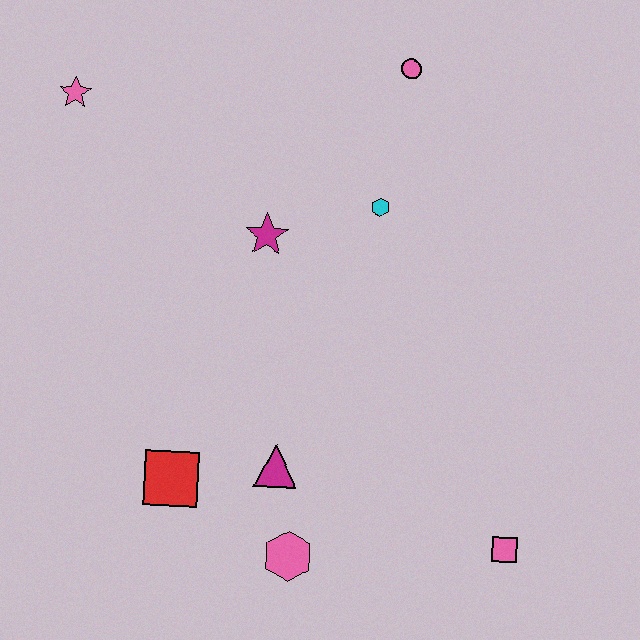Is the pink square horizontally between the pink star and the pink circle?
No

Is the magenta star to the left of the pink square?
Yes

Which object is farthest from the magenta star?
The pink square is farthest from the magenta star.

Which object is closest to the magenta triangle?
The pink hexagon is closest to the magenta triangle.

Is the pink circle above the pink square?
Yes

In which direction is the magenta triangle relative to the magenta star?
The magenta triangle is below the magenta star.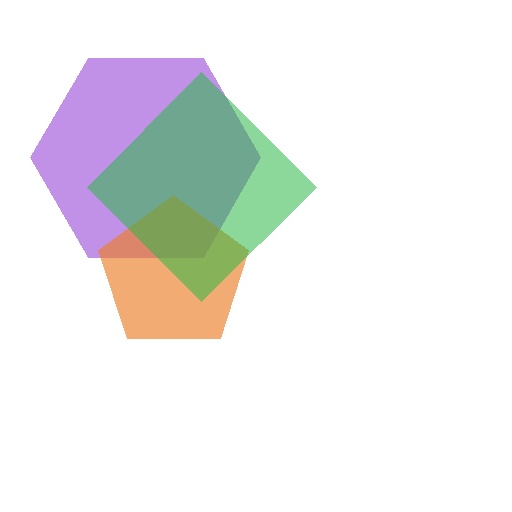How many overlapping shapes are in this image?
There are 3 overlapping shapes in the image.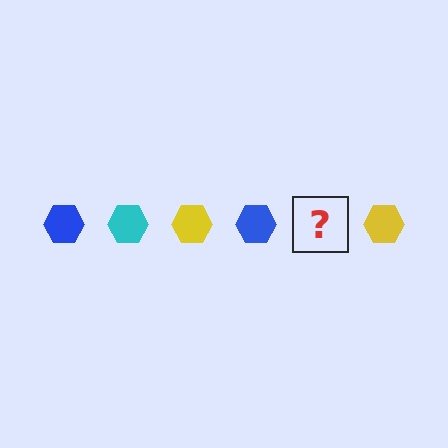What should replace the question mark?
The question mark should be replaced with a cyan hexagon.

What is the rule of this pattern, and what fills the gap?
The rule is that the pattern cycles through blue, cyan, yellow hexagons. The gap should be filled with a cyan hexagon.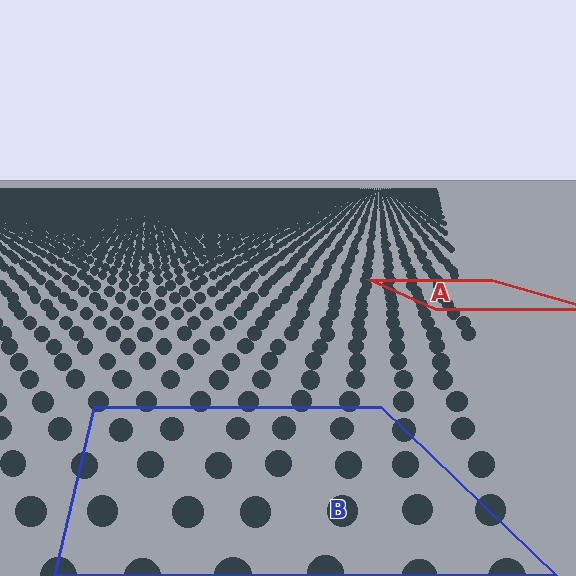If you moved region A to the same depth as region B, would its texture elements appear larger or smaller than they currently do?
They would appear larger. At a closer depth, the same texture elements are projected at a bigger on-screen size.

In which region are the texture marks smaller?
The texture marks are smaller in region A, because it is farther away.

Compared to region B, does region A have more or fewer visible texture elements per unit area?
Region A has more texture elements per unit area — they are packed more densely because it is farther away.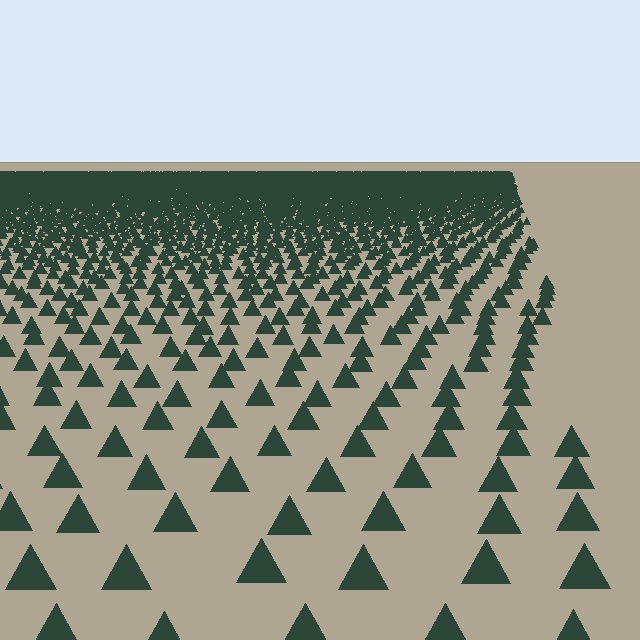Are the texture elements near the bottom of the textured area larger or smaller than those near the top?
Larger. Near the bottom, elements are closer to the viewer and appear at a bigger on-screen size.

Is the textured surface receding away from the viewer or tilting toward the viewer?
The surface is receding away from the viewer. Texture elements get smaller and denser toward the top.